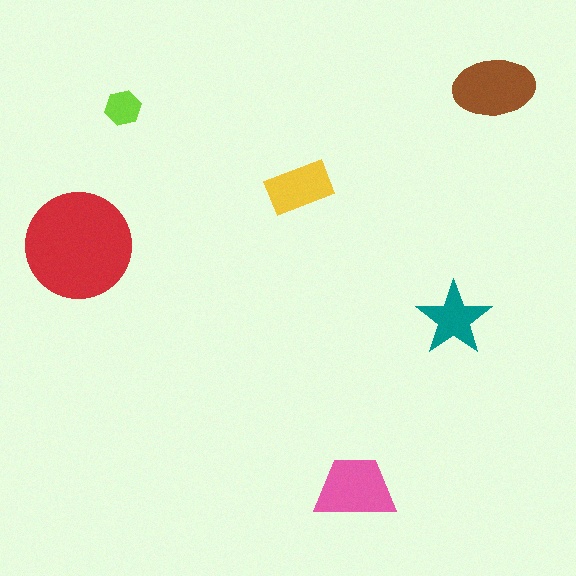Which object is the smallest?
The lime hexagon.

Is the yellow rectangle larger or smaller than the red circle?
Smaller.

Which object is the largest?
The red circle.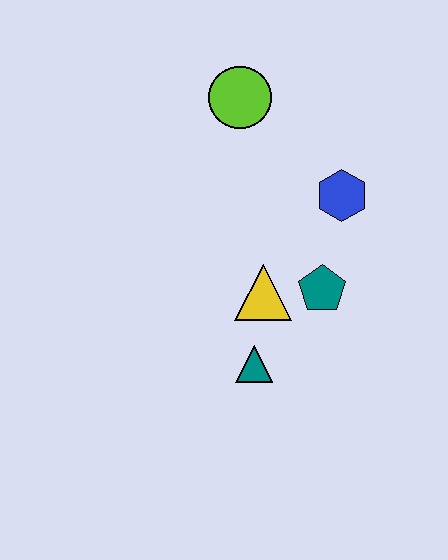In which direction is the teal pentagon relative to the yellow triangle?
The teal pentagon is to the right of the yellow triangle.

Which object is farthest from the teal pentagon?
The lime circle is farthest from the teal pentagon.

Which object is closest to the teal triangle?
The yellow triangle is closest to the teal triangle.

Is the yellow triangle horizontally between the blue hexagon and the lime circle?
Yes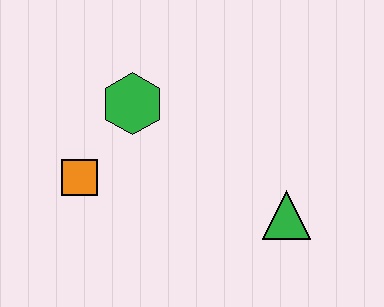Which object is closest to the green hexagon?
The orange square is closest to the green hexagon.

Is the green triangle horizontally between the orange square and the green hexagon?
No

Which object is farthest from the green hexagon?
The green triangle is farthest from the green hexagon.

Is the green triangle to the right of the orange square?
Yes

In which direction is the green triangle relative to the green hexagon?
The green triangle is to the right of the green hexagon.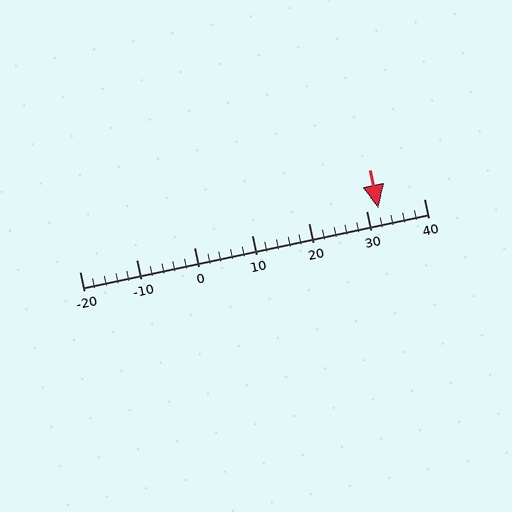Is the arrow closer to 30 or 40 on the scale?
The arrow is closer to 30.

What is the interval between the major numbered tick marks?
The major tick marks are spaced 10 units apart.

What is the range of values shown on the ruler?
The ruler shows values from -20 to 40.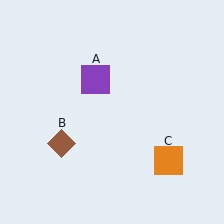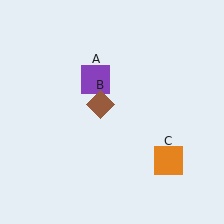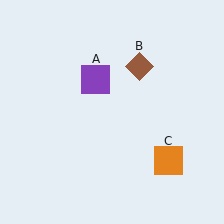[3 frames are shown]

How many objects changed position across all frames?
1 object changed position: brown diamond (object B).